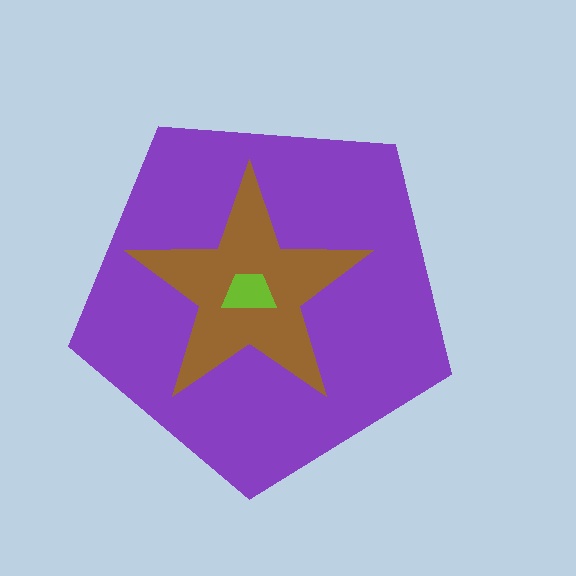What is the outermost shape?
The purple pentagon.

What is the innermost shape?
The lime trapezoid.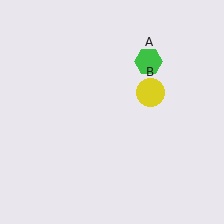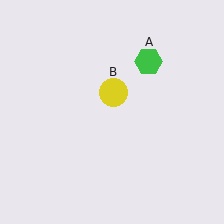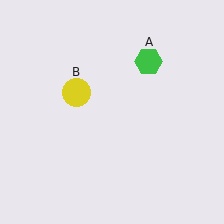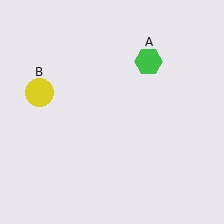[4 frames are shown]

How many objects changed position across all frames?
1 object changed position: yellow circle (object B).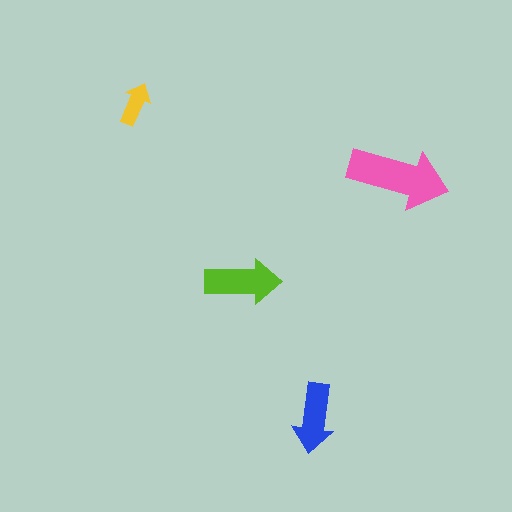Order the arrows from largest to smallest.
the pink one, the lime one, the blue one, the yellow one.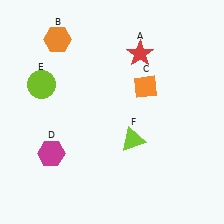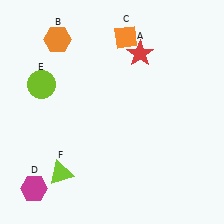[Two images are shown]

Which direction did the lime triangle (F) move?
The lime triangle (F) moved left.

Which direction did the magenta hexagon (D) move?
The magenta hexagon (D) moved down.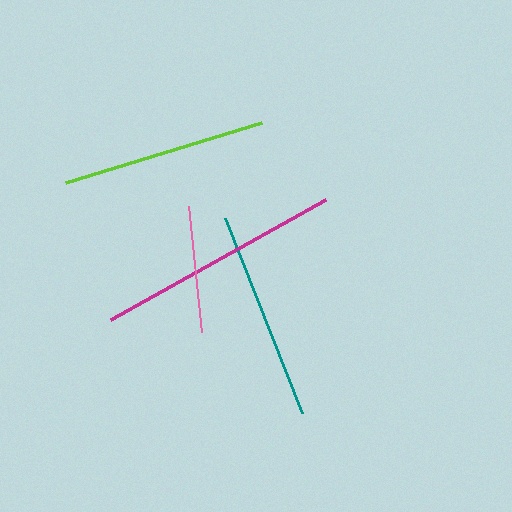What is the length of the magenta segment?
The magenta segment is approximately 247 pixels long.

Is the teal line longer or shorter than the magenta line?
The magenta line is longer than the teal line.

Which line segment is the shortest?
The pink line is the shortest at approximately 127 pixels.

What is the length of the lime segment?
The lime segment is approximately 205 pixels long.